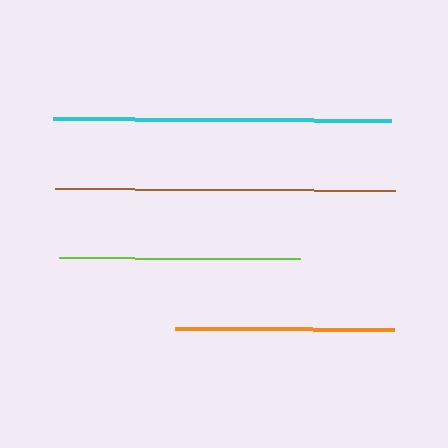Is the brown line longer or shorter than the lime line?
The brown line is longer than the lime line.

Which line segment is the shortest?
The orange line is the shortest at approximately 219 pixels.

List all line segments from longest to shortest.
From longest to shortest: brown, cyan, lime, orange.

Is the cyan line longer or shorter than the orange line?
The cyan line is longer than the orange line.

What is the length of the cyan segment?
The cyan segment is approximately 338 pixels long.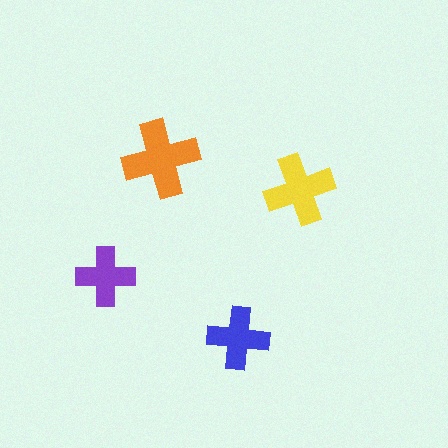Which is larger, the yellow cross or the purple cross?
The yellow one.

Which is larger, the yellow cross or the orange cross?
The orange one.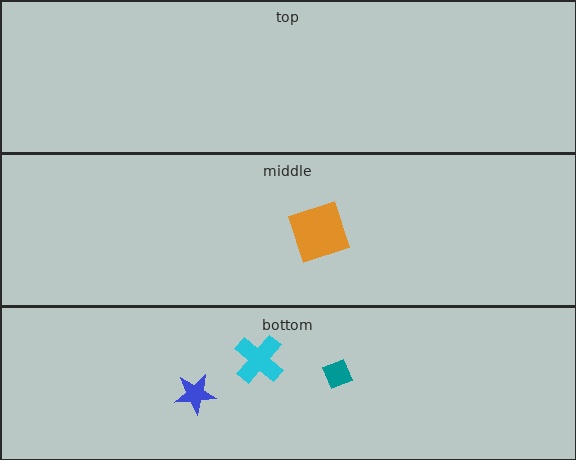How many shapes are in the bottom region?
3.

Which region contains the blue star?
The bottom region.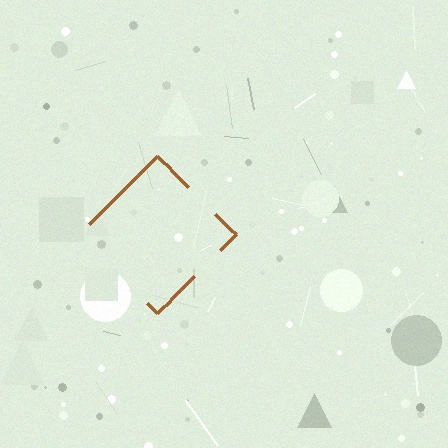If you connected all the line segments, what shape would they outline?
They would outline a diamond.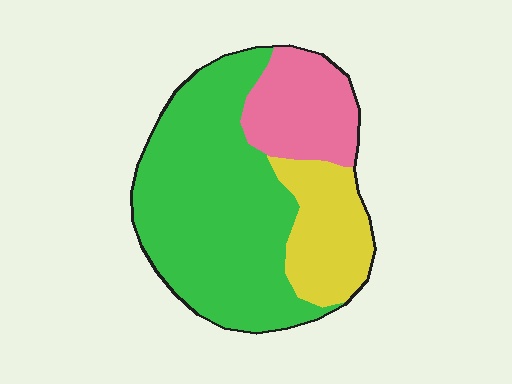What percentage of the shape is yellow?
Yellow covers roughly 20% of the shape.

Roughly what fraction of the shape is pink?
Pink covers roughly 20% of the shape.